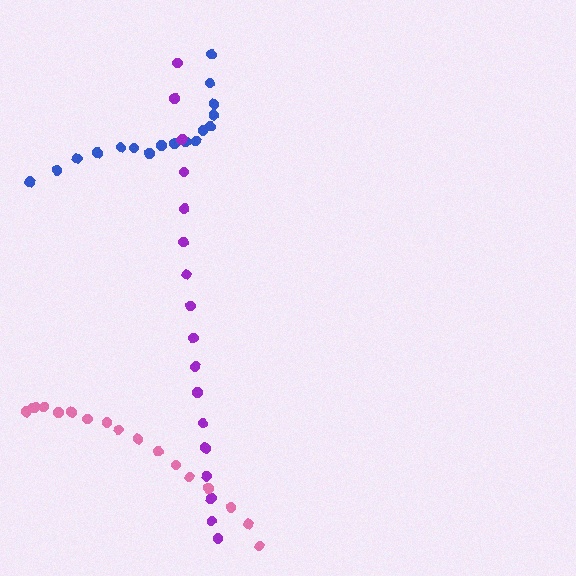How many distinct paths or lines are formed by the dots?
There are 3 distinct paths.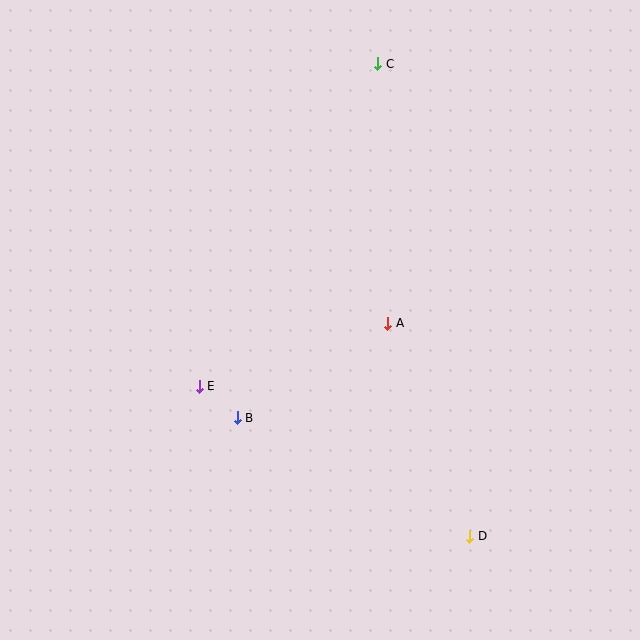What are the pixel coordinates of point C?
Point C is at (378, 64).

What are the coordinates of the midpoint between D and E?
The midpoint between D and E is at (335, 461).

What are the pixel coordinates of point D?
Point D is at (470, 536).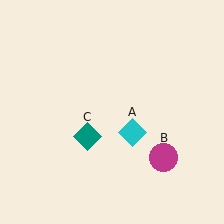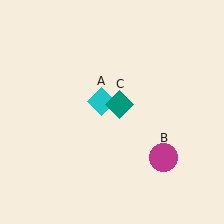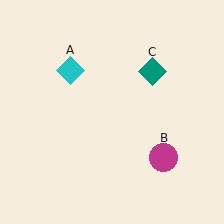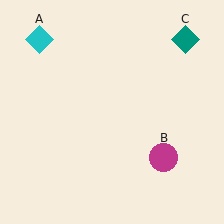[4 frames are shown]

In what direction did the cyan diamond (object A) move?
The cyan diamond (object A) moved up and to the left.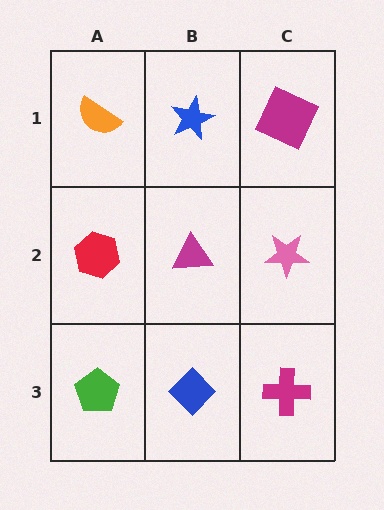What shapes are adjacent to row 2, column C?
A magenta square (row 1, column C), a magenta cross (row 3, column C), a magenta triangle (row 2, column B).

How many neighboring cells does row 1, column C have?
2.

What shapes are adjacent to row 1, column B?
A magenta triangle (row 2, column B), an orange semicircle (row 1, column A), a magenta square (row 1, column C).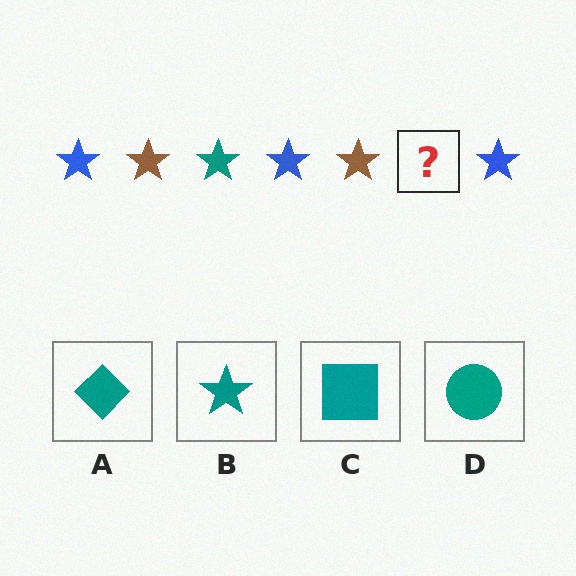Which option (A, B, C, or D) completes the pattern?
B.